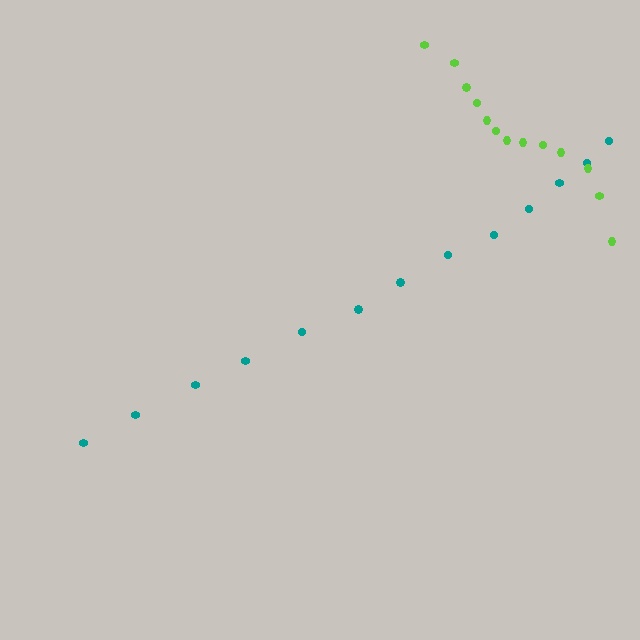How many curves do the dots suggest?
There are 2 distinct paths.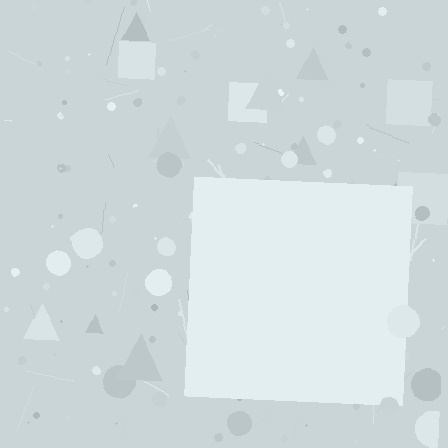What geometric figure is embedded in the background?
A square is embedded in the background.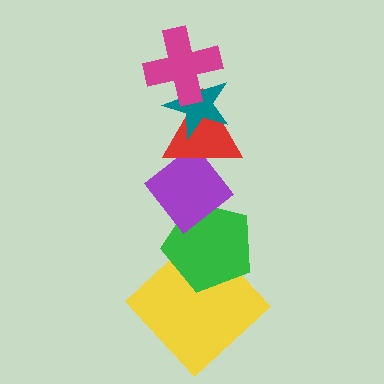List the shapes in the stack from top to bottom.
From top to bottom: the magenta cross, the teal star, the red triangle, the purple diamond, the green pentagon, the yellow diamond.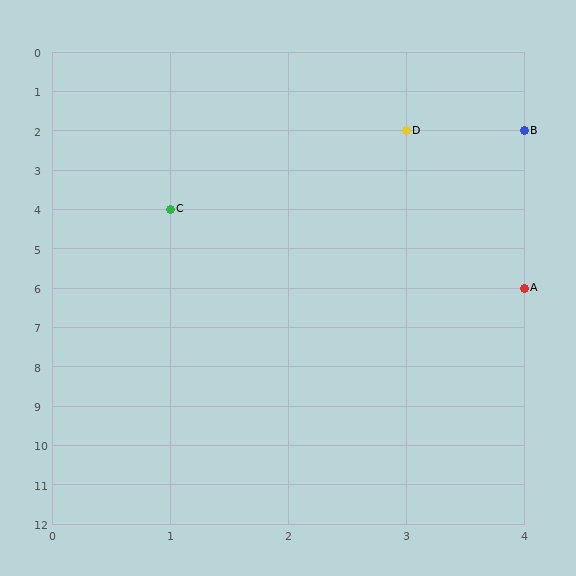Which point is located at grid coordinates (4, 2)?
Point B is at (4, 2).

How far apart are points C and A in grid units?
Points C and A are 3 columns and 2 rows apart (about 3.6 grid units diagonally).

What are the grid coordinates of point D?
Point D is at grid coordinates (3, 2).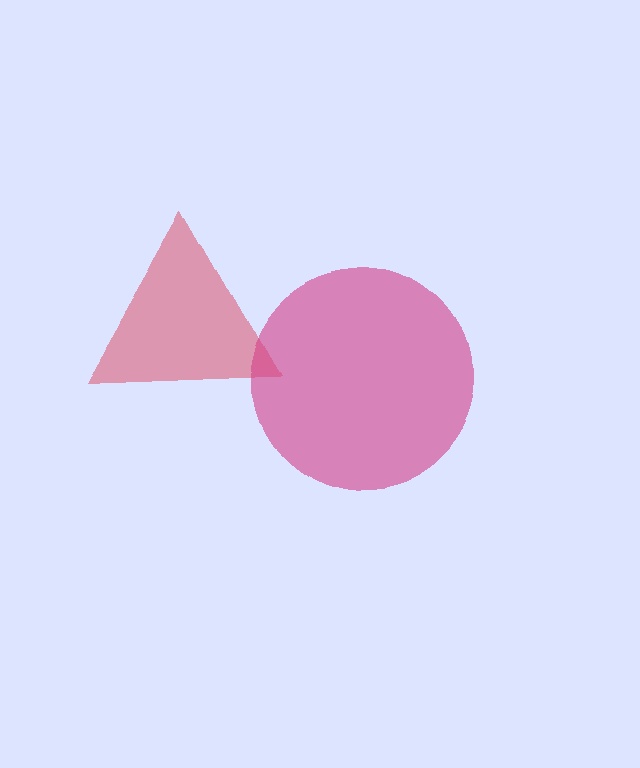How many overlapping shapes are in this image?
There are 2 overlapping shapes in the image.